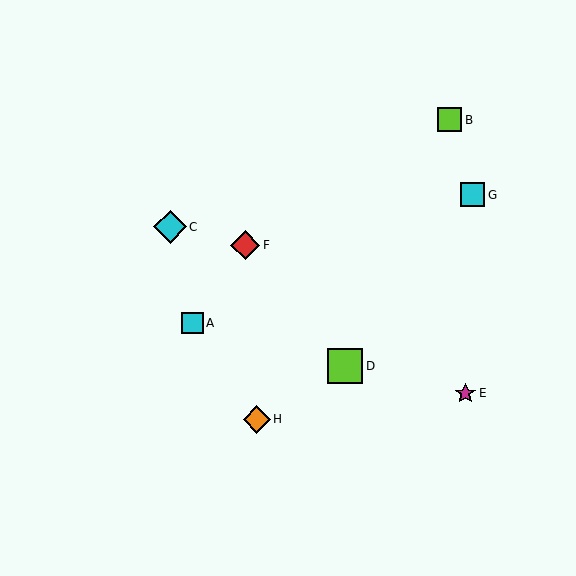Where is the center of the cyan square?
The center of the cyan square is at (192, 323).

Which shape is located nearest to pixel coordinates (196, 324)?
The cyan square (labeled A) at (192, 323) is nearest to that location.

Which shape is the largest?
The lime square (labeled D) is the largest.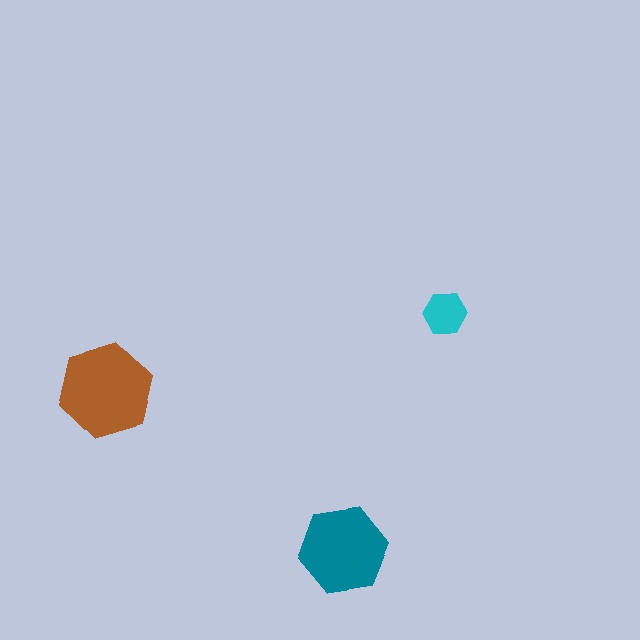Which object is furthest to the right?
The cyan hexagon is rightmost.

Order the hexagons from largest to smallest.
the brown one, the teal one, the cyan one.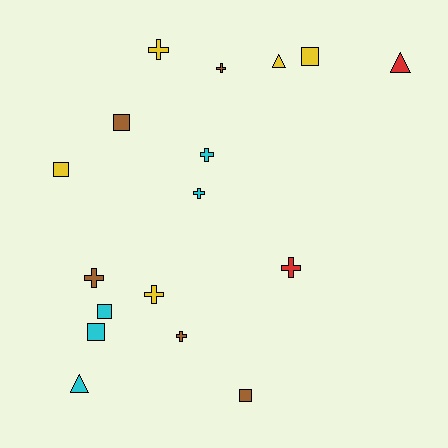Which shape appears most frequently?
Cross, with 8 objects.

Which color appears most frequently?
Cyan, with 5 objects.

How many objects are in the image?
There are 17 objects.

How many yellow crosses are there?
There are 2 yellow crosses.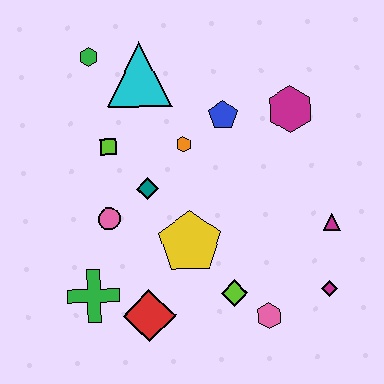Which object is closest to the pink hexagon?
The lime diamond is closest to the pink hexagon.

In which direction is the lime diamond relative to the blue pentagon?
The lime diamond is below the blue pentagon.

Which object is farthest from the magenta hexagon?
The green cross is farthest from the magenta hexagon.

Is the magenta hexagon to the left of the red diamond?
No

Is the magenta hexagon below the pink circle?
No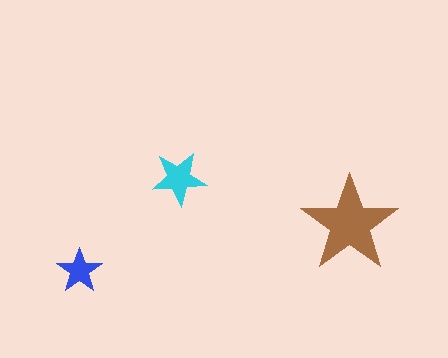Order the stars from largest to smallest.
the brown one, the cyan one, the blue one.